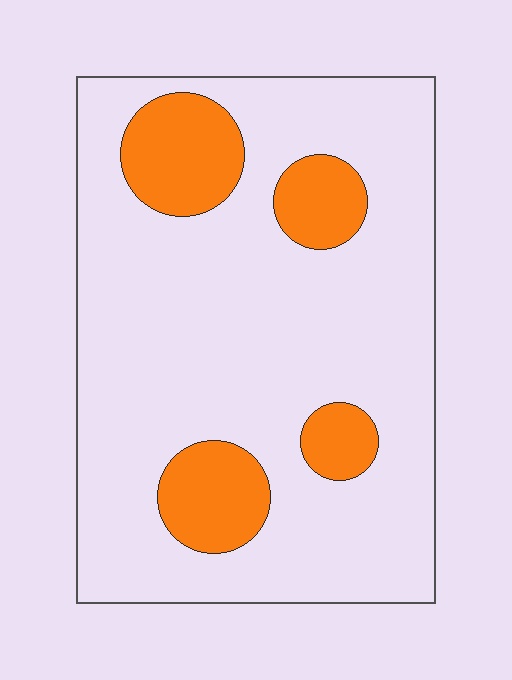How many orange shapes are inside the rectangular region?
4.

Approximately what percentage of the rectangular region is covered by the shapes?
Approximately 20%.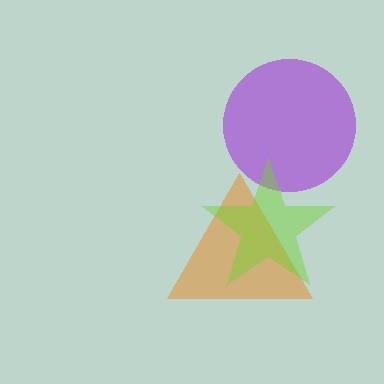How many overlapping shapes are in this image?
There are 3 overlapping shapes in the image.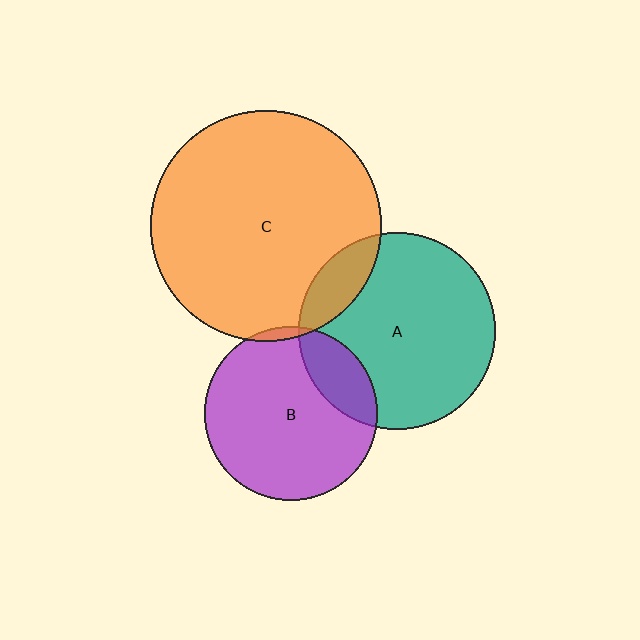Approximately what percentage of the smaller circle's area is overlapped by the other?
Approximately 5%.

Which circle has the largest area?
Circle C (orange).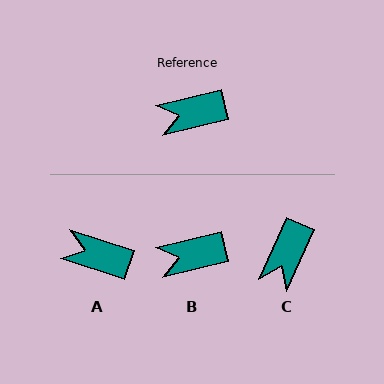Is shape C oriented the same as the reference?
No, it is off by about 52 degrees.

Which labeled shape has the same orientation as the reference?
B.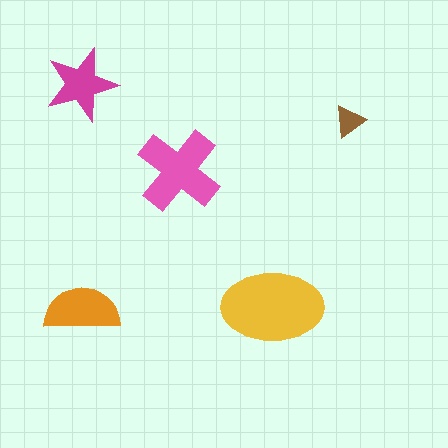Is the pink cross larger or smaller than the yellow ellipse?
Smaller.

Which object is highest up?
The magenta star is topmost.